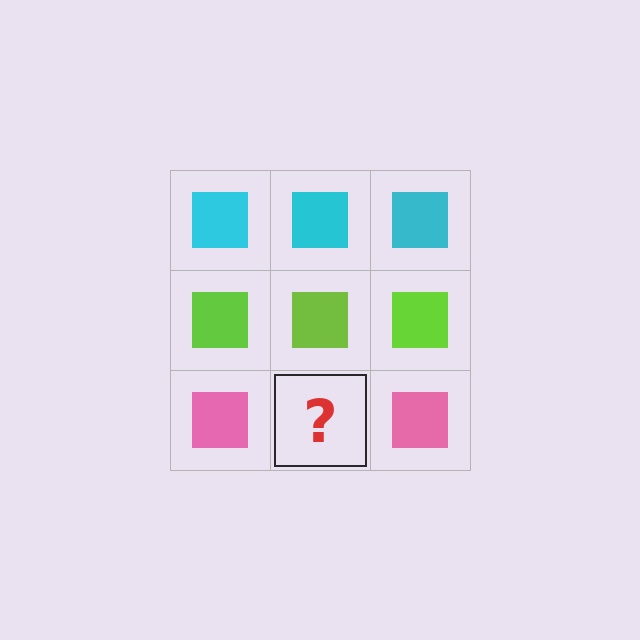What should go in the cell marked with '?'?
The missing cell should contain a pink square.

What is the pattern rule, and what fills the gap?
The rule is that each row has a consistent color. The gap should be filled with a pink square.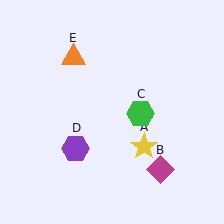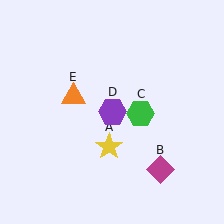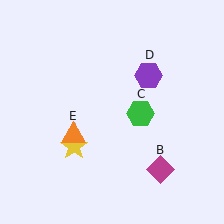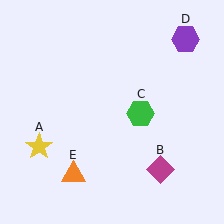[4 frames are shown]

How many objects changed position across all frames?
3 objects changed position: yellow star (object A), purple hexagon (object D), orange triangle (object E).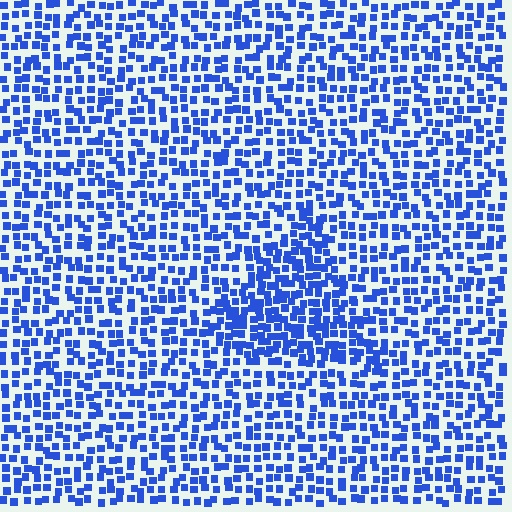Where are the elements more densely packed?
The elements are more densely packed inside the triangle boundary.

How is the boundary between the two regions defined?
The boundary is defined by a change in element density (approximately 1.6x ratio). All elements are the same color, size, and shape.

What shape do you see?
I see a triangle.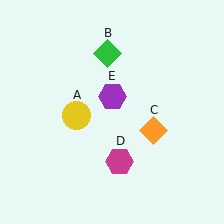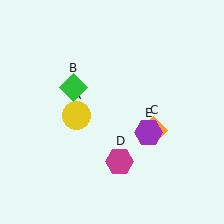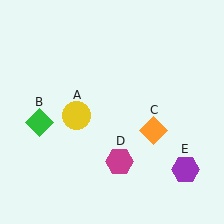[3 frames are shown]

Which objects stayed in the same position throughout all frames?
Yellow circle (object A) and orange diamond (object C) and magenta hexagon (object D) remained stationary.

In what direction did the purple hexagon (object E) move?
The purple hexagon (object E) moved down and to the right.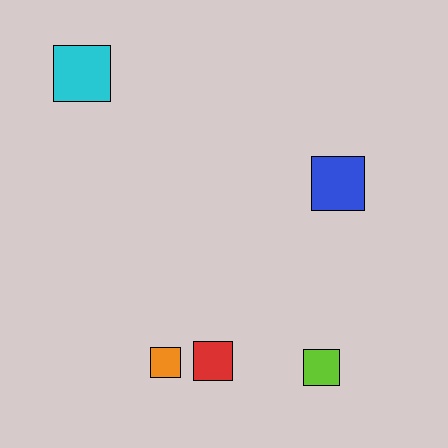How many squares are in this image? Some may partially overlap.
There are 5 squares.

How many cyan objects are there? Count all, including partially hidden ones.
There is 1 cyan object.